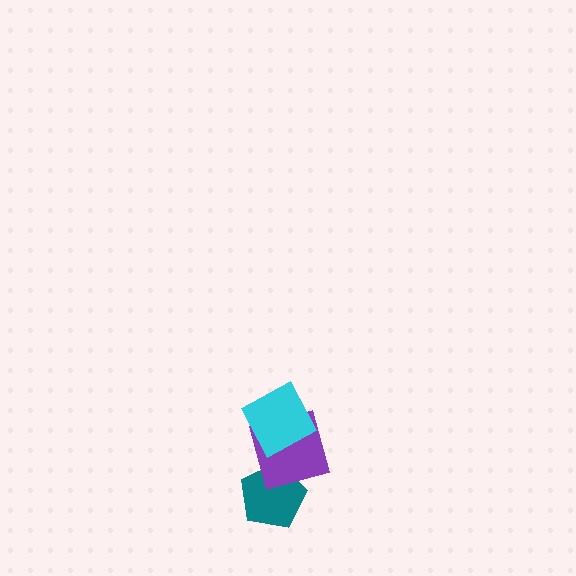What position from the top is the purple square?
The purple square is 2nd from the top.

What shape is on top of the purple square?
The cyan square is on top of the purple square.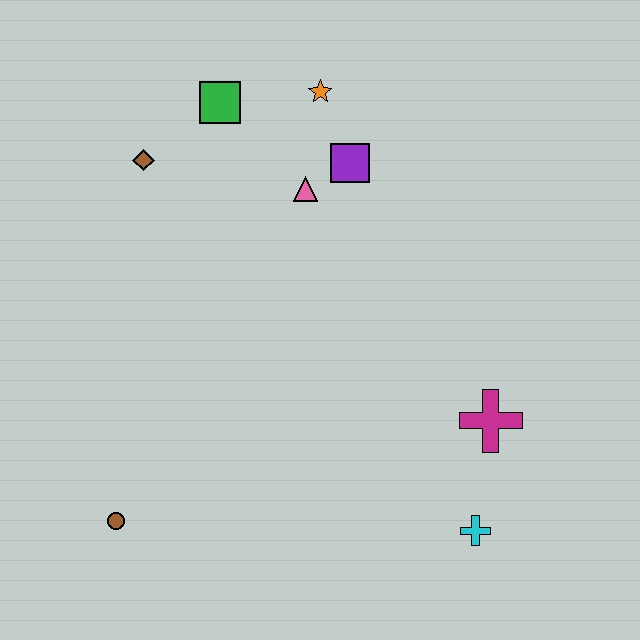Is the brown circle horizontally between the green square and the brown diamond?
No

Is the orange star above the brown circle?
Yes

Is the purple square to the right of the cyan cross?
No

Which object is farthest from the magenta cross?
The brown diamond is farthest from the magenta cross.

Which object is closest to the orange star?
The purple square is closest to the orange star.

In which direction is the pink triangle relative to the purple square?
The pink triangle is to the left of the purple square.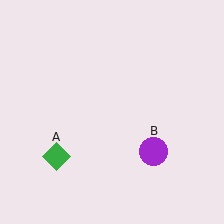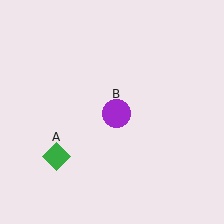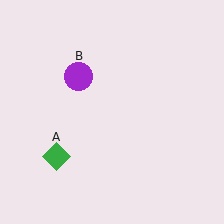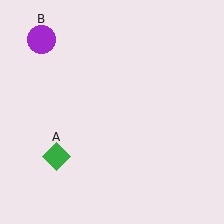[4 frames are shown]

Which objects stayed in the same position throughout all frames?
Green diamond (object A) remained stationary.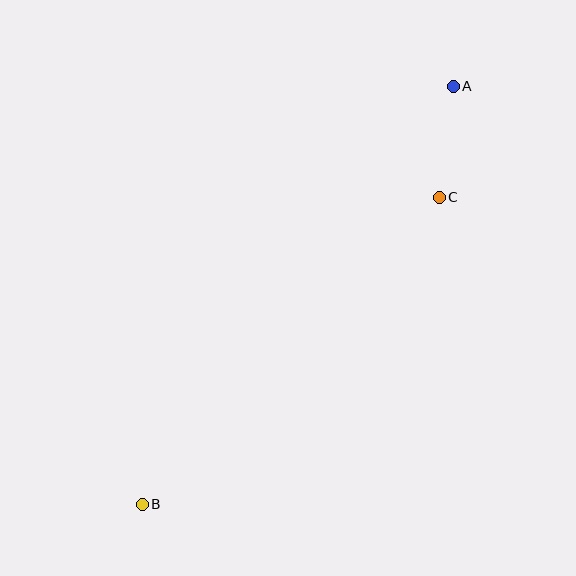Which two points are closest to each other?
Points A and C are closest to each other.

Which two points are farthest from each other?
Points A and B are farthest from each other.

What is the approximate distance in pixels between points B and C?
The distance between B and C is approximately 427 pixels.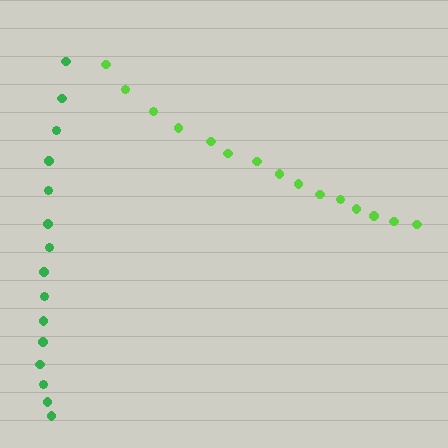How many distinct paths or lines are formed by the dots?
There are 2 distinct paths.